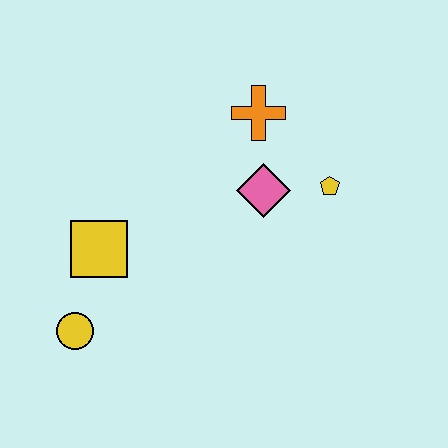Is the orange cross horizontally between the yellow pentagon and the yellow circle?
Yes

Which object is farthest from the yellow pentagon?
The yellow circle is farthest from the yellow pentagon.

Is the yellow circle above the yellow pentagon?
No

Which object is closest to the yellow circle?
The yellow square is closest to the yellow circle.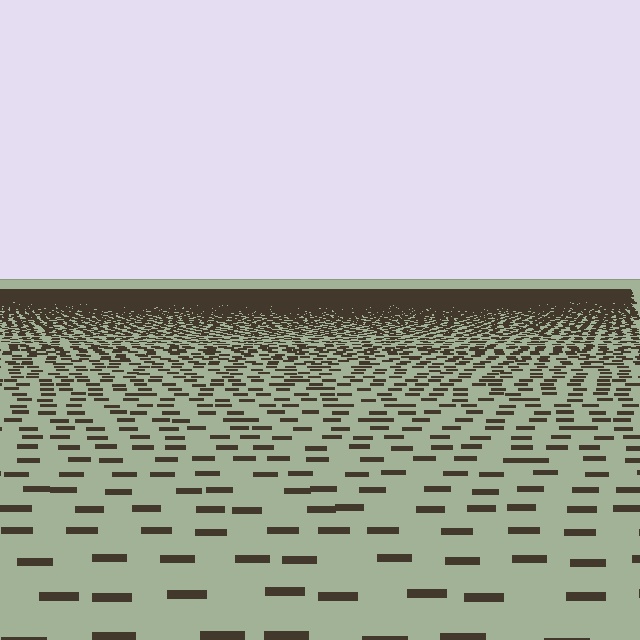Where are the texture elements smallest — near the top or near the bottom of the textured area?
Near the top.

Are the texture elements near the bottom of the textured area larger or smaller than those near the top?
Larger. Near the bottom, elements are closer to the viewer and appear at a bigger on-screen size.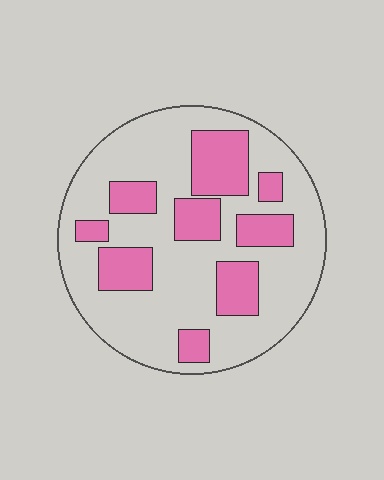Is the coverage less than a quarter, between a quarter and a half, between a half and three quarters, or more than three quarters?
Between a quarter and a half.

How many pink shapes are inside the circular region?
9.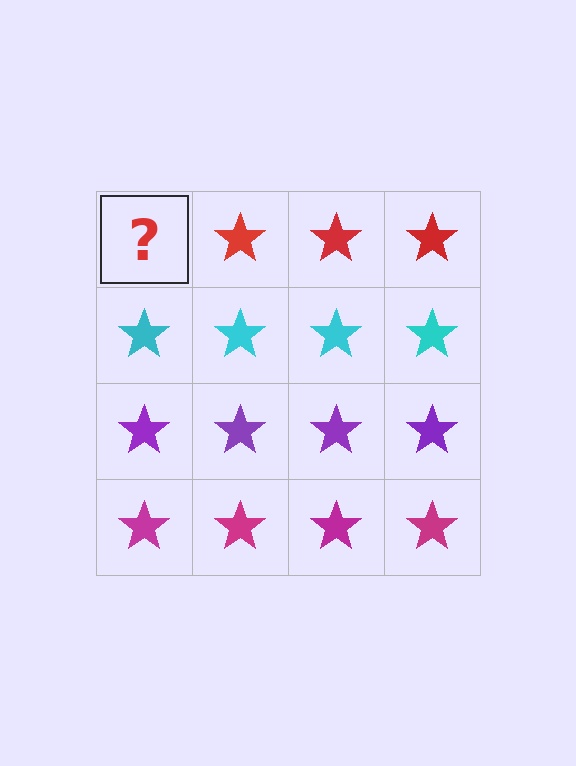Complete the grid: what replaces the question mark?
The question mark should be replaced with a red star.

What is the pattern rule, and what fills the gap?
The rule is that each row has a consistent color. The gap should be filled with a red star.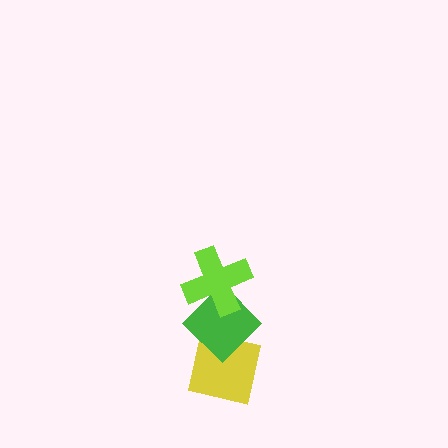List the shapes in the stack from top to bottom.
From top to bottom: the lime cross, the green diamond, the yellow square.